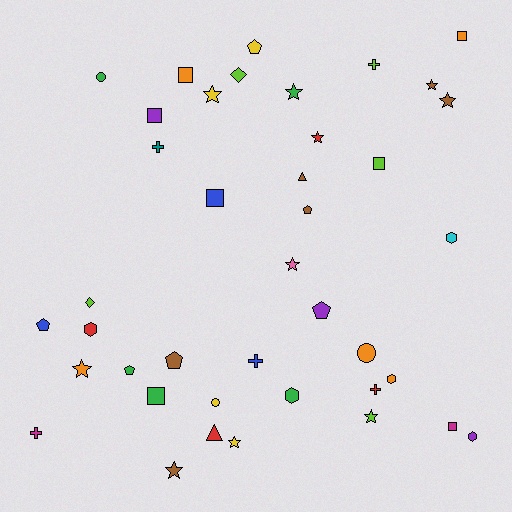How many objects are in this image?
There are 40 objects.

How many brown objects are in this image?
There are 6 brown objects.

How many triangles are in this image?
There are 2 triangles.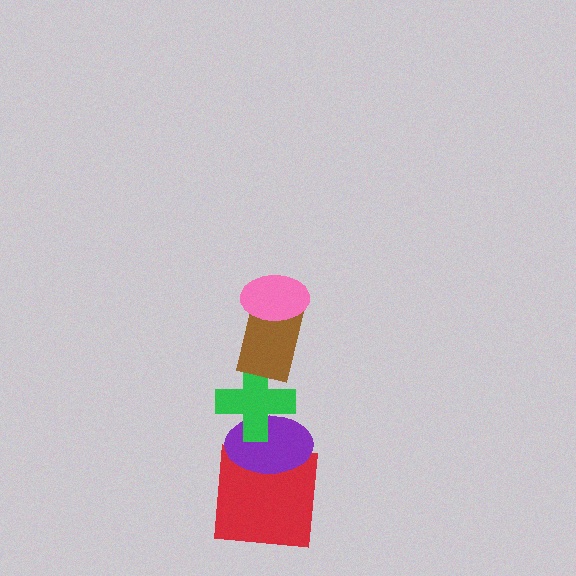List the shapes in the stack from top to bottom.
From top to bottom: the pink ellipse, the brown rectangle, the green cross, the purple ellipse, the red square.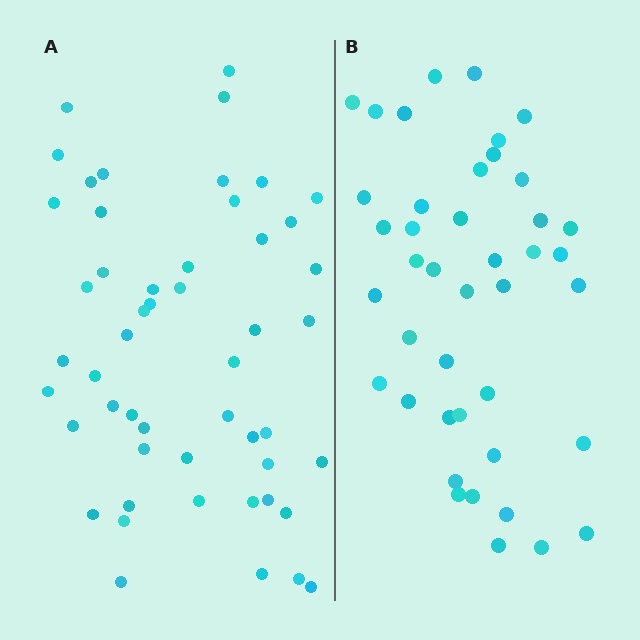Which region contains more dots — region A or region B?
Region A (the left region) has more dots.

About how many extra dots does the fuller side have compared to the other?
Region A has roughly 8 or so more dots than region B.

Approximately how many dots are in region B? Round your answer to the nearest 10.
About 40 dots. (The exact count is 42, which rounds to 40.)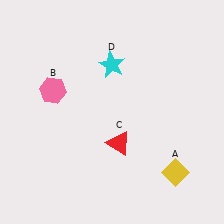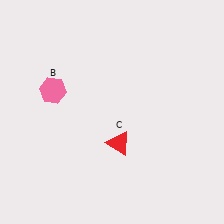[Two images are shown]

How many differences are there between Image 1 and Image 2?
There are 2 differences between the two images.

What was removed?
The yellow diamond (A), the cyan star (D) were removed in Image 2.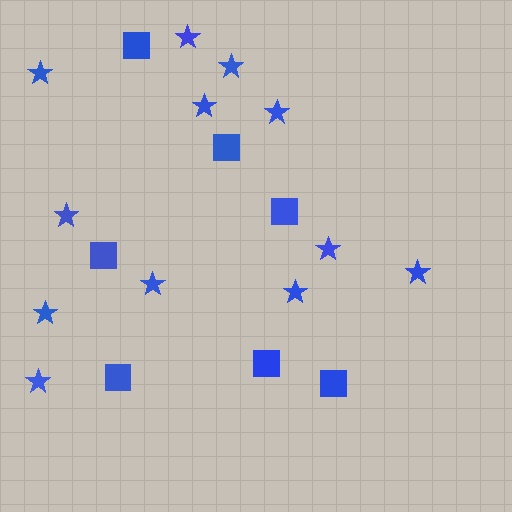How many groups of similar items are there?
There are 2 groups: one group of stars (12) and one group of squares (7).